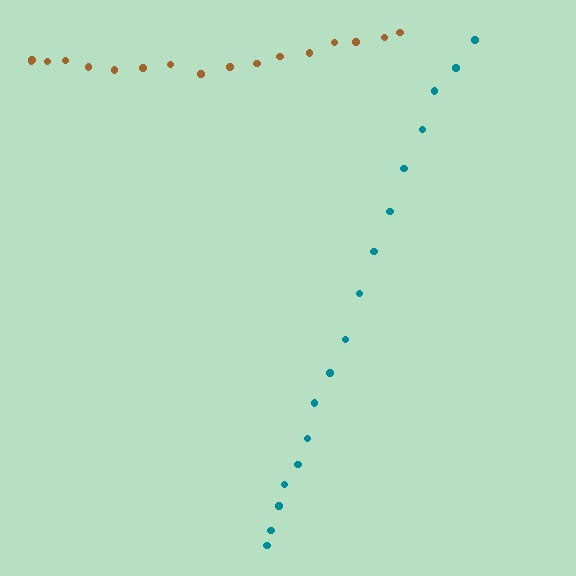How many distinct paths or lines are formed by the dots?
There are 2 distinct paths.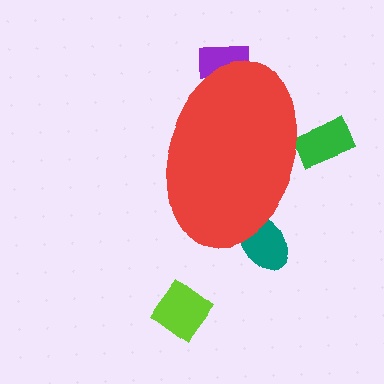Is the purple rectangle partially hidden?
Yes, the purple rectangle is partially hidden behind the red ellipse.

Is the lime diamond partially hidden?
No, the lime diamond is fully visible.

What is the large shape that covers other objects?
A red ellipse.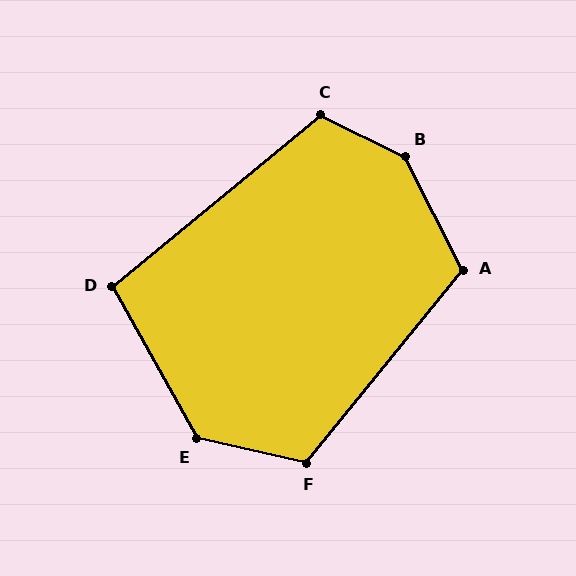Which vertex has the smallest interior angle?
D, at approximately 100 degrees.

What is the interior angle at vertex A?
Approximately 114 degrees (obtuse).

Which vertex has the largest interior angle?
B, at approximately 143 degrees.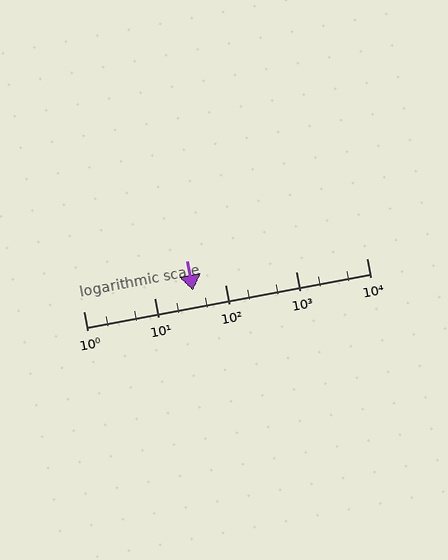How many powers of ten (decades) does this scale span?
The scale spans 4 decades, from 1 to 10000.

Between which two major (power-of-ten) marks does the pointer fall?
The pointer is between 10 and 100.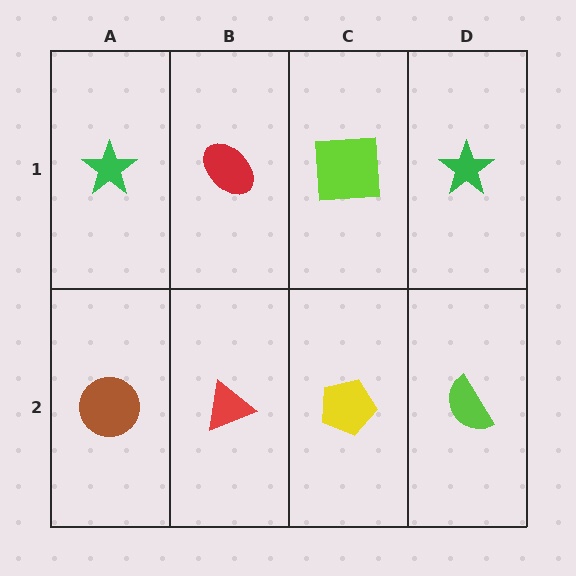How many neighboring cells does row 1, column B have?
3.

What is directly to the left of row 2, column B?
A brown circle.